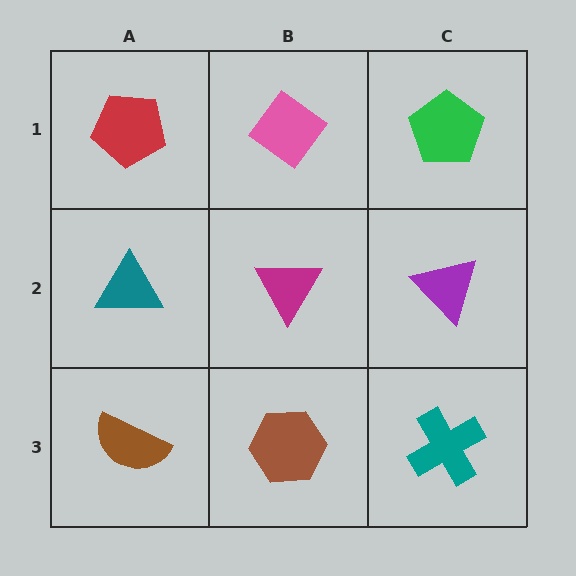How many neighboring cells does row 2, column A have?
3.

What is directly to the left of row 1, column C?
A pink diamond.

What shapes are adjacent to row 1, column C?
A purple triangle (row 2, column C), a pink diamond (row 1, column B).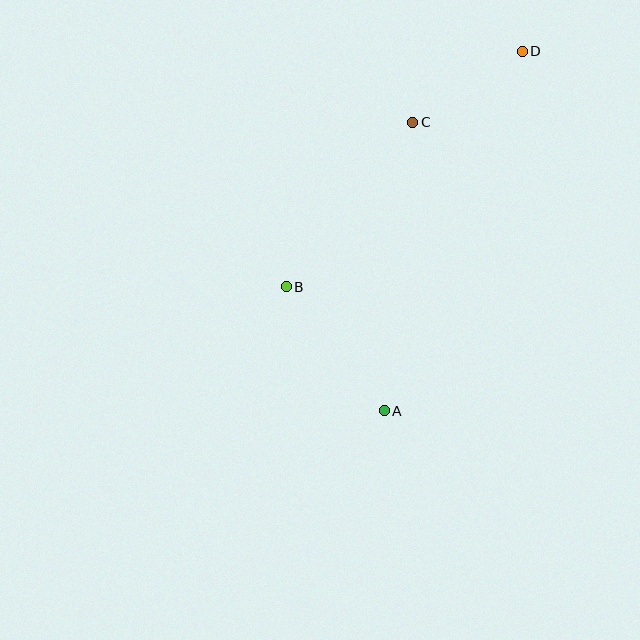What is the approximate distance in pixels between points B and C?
The distance between B and C is approximately 208 pixels.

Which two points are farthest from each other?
Points A and D are farthest from each other.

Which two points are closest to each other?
Points C and D are closest to each other.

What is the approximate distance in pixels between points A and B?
The distance between A and B is approximately 158 pixels.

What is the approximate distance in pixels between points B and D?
The distance between B and D is approximately 334 pixels.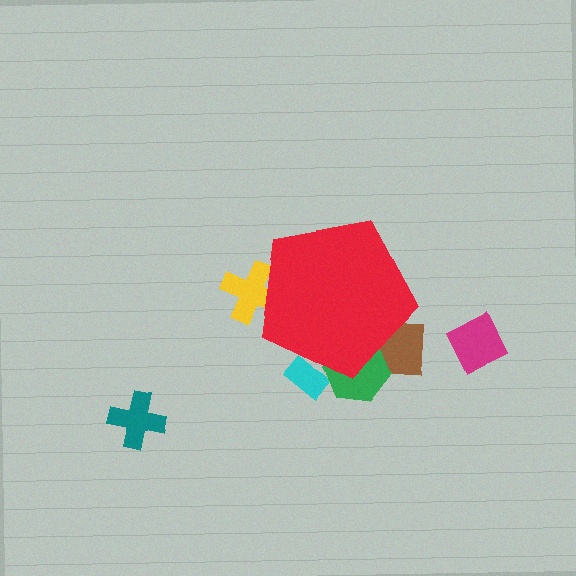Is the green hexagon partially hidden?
Yes, the green hexagon is partially hidden behind the red pentagon.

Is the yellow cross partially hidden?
Yes, the yellow cross is partially hidden behind the red pentagon.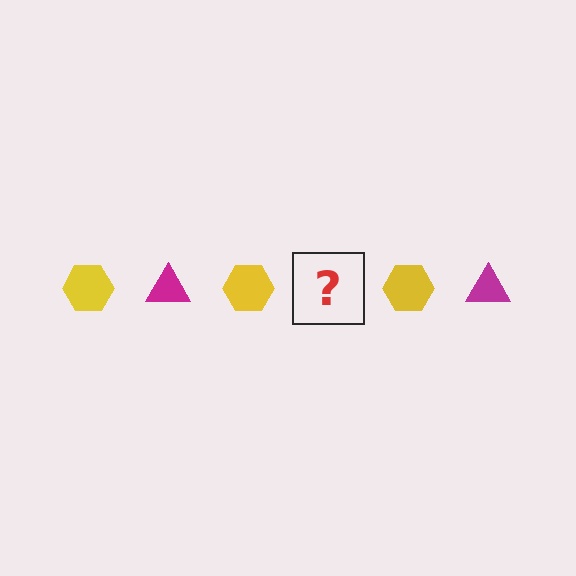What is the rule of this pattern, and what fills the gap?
The rule is that the pattern alternates between yellow hexagon and magenta triangle. The gap should be filled with a magenta triangle.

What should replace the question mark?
The question mark should be replaced with a magenta triangle.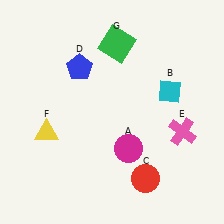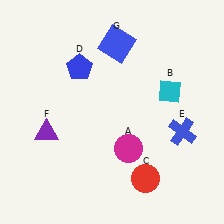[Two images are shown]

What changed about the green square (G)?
In Image 1, G is green. In Image 2, it changed to blue.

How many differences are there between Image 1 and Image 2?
There are 3 differences between the two images.